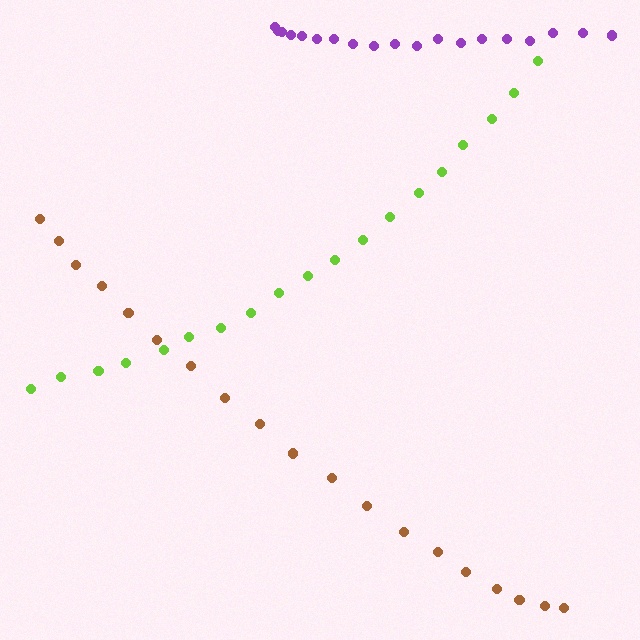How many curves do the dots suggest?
There are 3 distinct paths.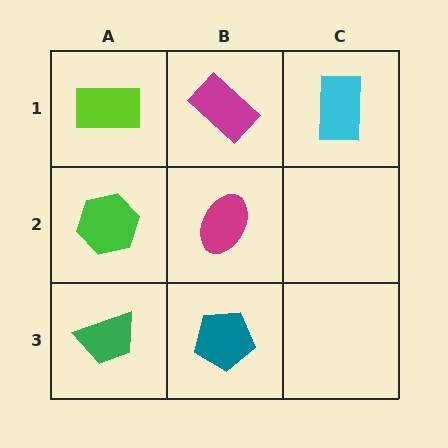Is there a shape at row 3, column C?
No, that cell is empty.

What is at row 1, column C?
A cyan rectangle.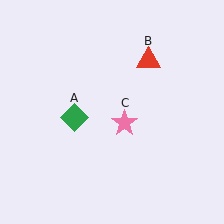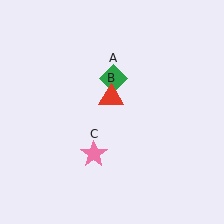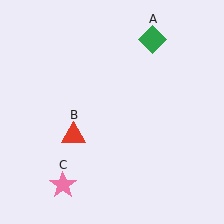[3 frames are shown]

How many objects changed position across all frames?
3 objects changed position: green diamond (object A), red triangle (object B), pink star (object C).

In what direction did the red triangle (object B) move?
The red triangle (object B) moved down and to the left.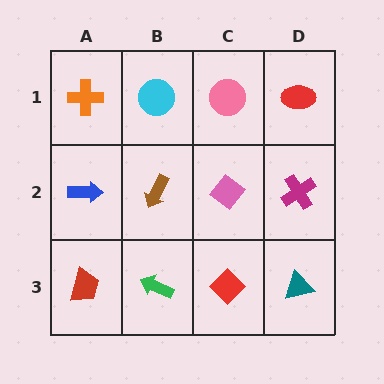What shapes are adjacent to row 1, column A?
A blue arrow (row 2, column A), a cyan circle (row 1, column B).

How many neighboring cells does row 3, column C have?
3.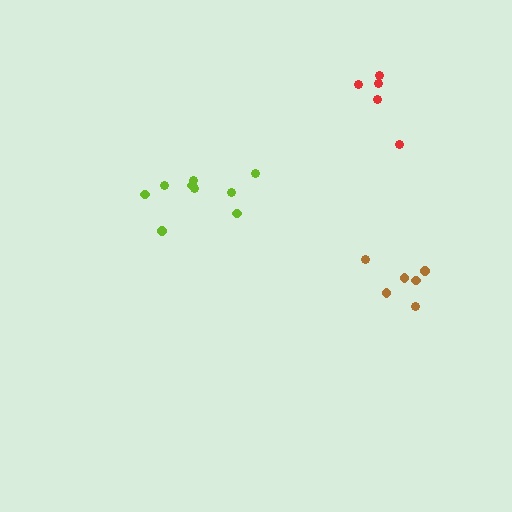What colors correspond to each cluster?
The clusters are colored: lime, brown, red.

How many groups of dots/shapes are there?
There are 3 groups.